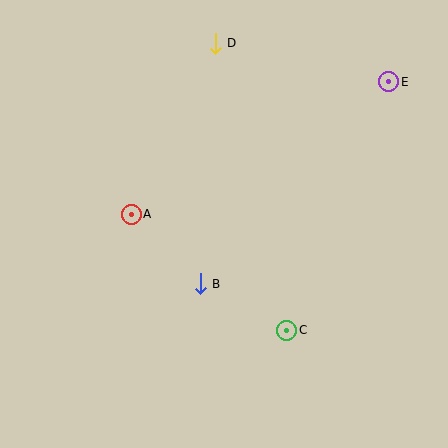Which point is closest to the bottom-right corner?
Point C is closest to the bottom-right corner.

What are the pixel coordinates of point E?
Point E is at (389, 82).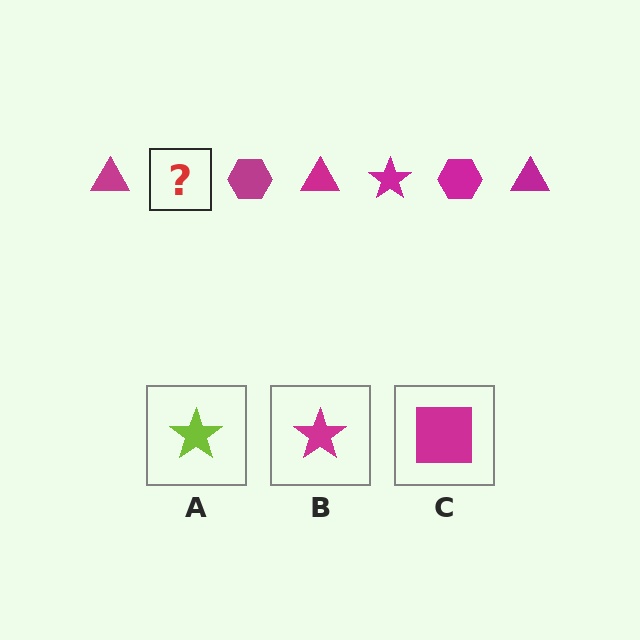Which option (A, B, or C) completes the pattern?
B.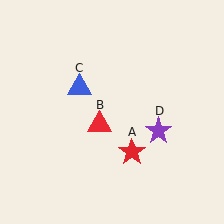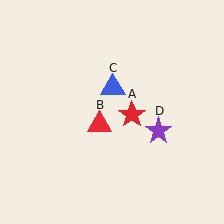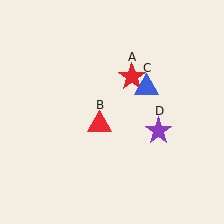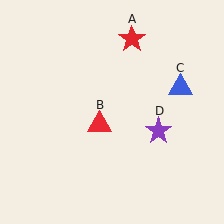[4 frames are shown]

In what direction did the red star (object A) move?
The red star (object A) moved up.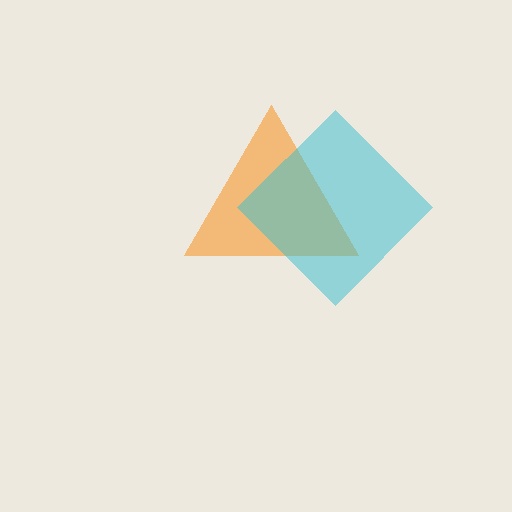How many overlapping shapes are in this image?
There are 2 overlapping shapes in the image.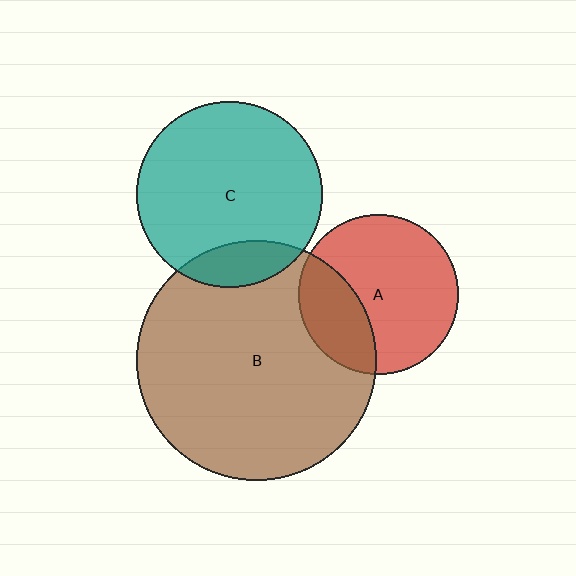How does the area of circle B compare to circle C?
Approximately 1.7 times.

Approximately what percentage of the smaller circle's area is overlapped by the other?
Approximately 15%.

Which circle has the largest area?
Circle B (brown).